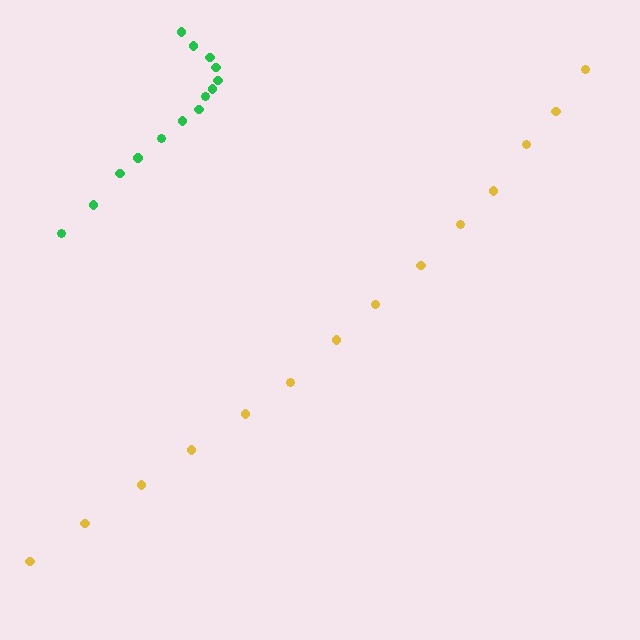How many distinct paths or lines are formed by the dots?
There are 2 distinct paths.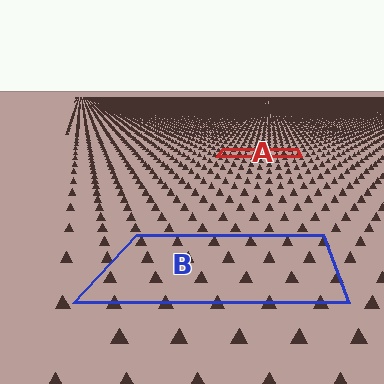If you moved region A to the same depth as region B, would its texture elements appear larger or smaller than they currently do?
They would appear larger. At a closer depth, the same texture elements are projected at a bigger on-screen size.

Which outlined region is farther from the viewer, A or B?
Region A is farther from the viewer — the texture elements inside it appear smaller and more densely packed.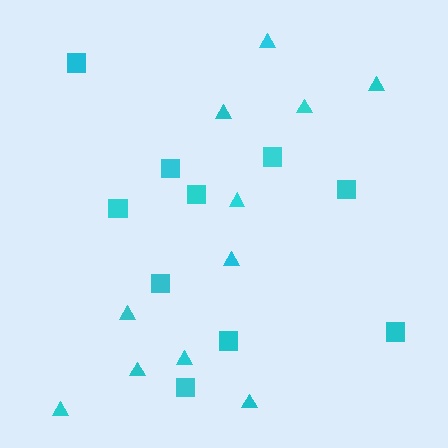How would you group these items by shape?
There are 2 groups: one group of squares (10) and one group of triangles (11).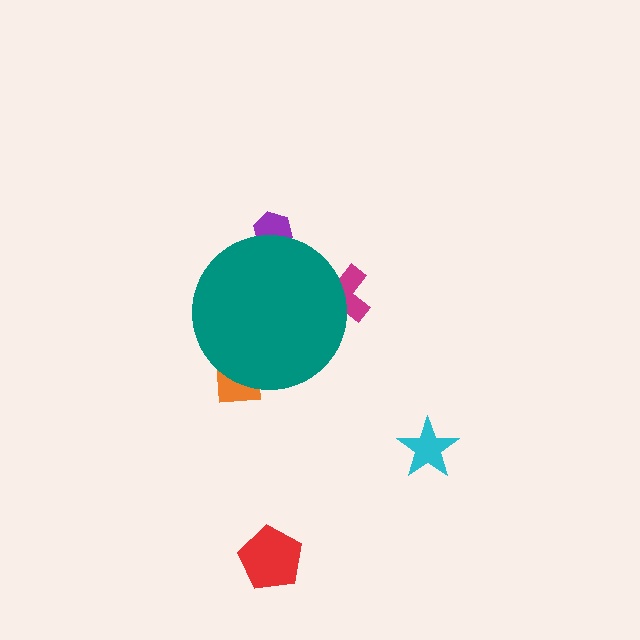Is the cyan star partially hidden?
No, the cyan star is fully visible.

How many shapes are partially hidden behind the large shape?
3 shapes are partially hidden.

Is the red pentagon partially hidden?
No, the red pentagon is fully visible.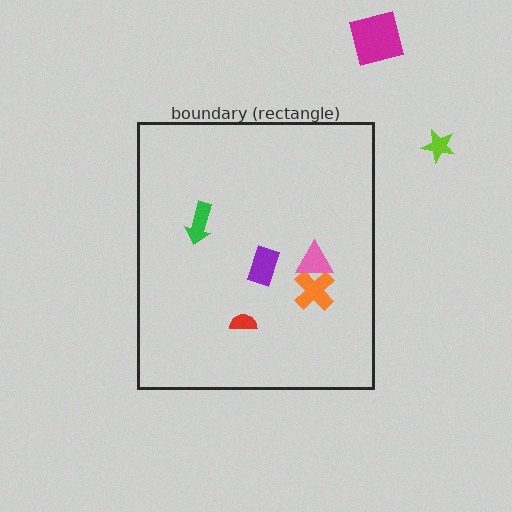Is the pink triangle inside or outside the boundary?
Inside.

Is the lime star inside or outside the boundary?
Outside.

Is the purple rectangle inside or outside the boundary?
Inside.